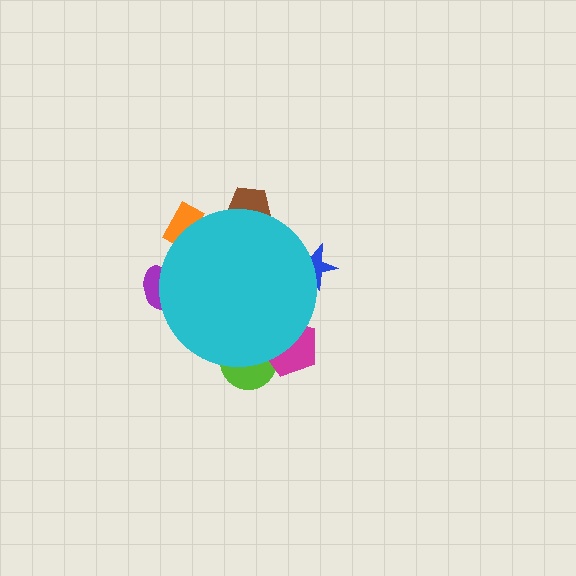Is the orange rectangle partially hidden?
Yes, the orange rectangle is partially hidden behind the cyan circle.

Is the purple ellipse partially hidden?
Yes, the purple ellipse is partially hidden behind the cyan circle.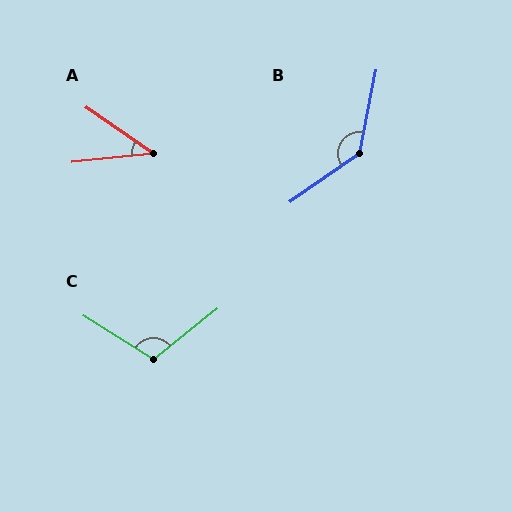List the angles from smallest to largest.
A (41°), C (109°), B (136°).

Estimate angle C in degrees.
Approximately 109 degrees.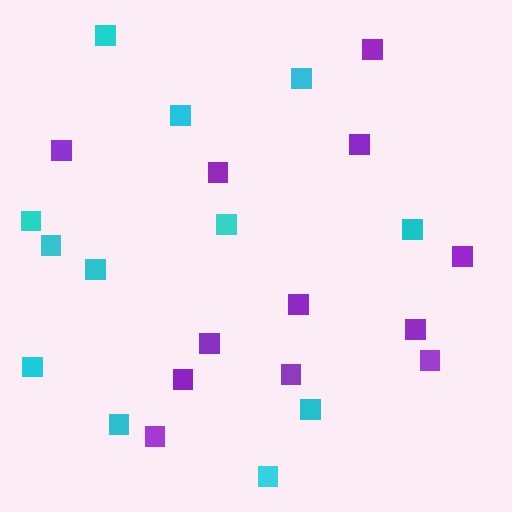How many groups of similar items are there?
There are 2 groups: one group of cyan squares (12) and one group of purple squares (12).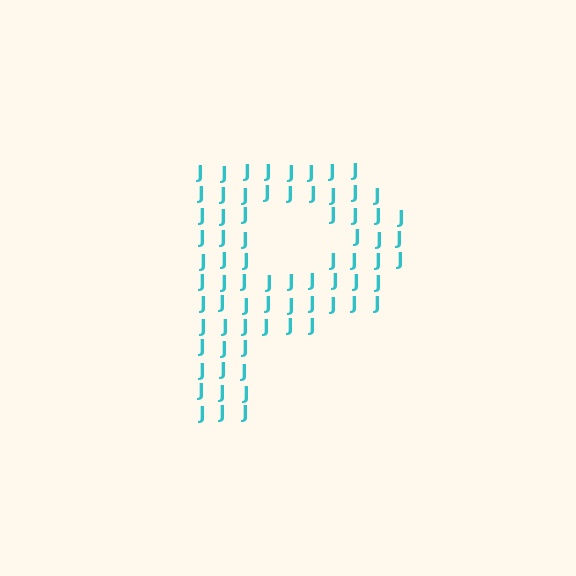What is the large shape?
The large shape is the letter P.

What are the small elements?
The small elements are letter J's.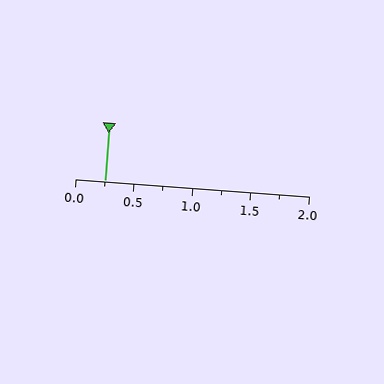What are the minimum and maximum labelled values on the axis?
The axis runs from 0.0 to 2.0.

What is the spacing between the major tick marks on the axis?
The major ticks are spaced 0.5 apart.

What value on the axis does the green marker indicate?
The marker indicates approximately 0.25.